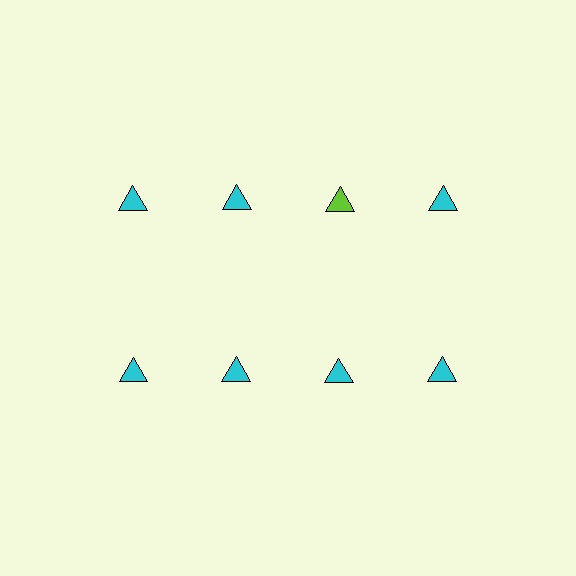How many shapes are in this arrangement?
There are 8 shapes arranged in a grid pattern.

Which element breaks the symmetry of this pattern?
The lime triangle in the top row, center column breaks the symmetry. All other shapes are cyan triangles.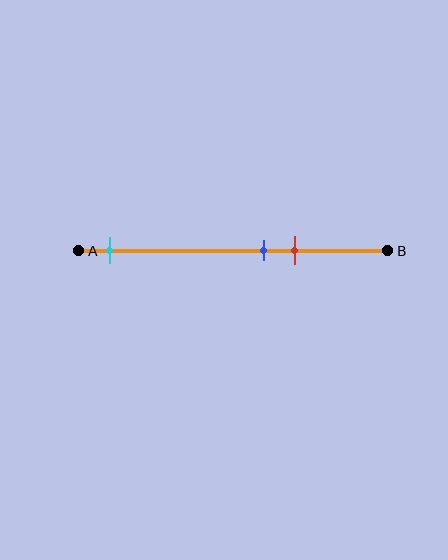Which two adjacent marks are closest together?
The blue and red marks are the closest adjacent pair.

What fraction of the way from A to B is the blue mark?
The blue mark is approximately 60% (0.6) of the way from A to B.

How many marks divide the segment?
There are 3 marks dividing the segment.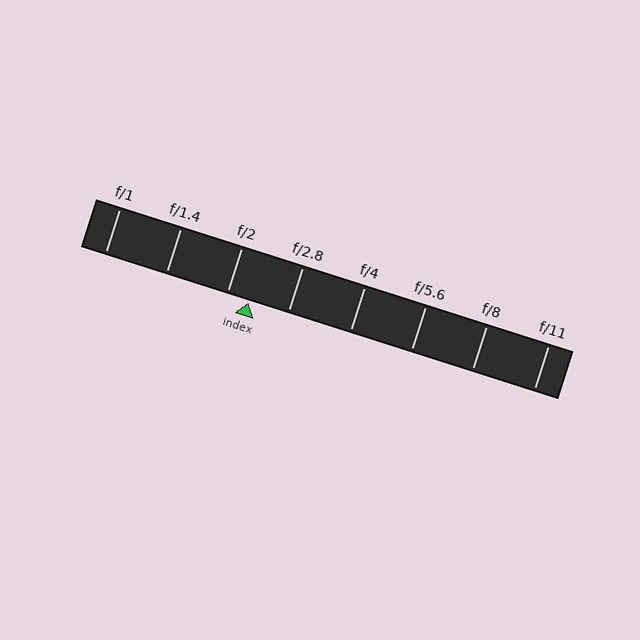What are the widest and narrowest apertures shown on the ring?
The widest aperture shown is f/1 and the narrowest is f/11.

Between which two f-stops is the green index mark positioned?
The index mark is between f/2 and f/2.8.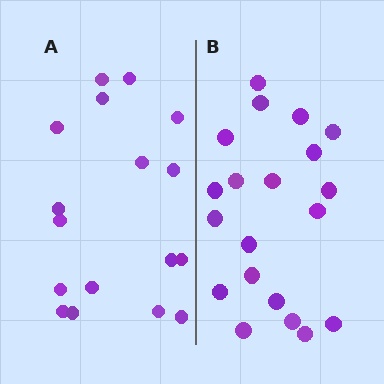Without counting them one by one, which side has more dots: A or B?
Region B (the right region) has more dots.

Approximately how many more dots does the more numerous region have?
Region B has just a few more — roughly 2 or 3 more dots than region A.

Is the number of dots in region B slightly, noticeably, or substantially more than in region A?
Region B has only slightly more — the two regions are fairly close. The ratio is roughly 1.2 to 1.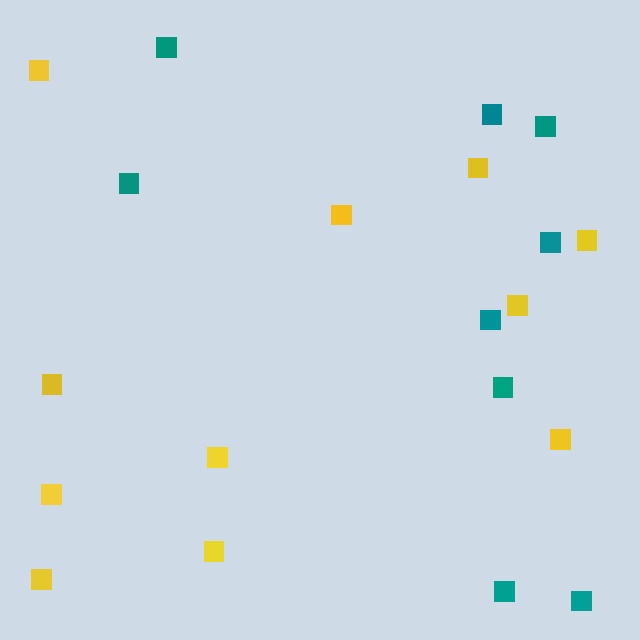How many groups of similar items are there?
There are 2 groups: one group of yellow squares (11) and one group of teal squares (9).